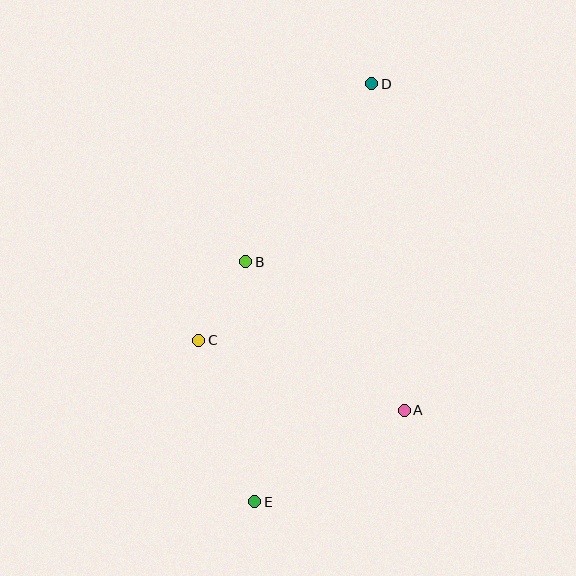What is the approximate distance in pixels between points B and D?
The distance between B and D is approximately 218 pixels.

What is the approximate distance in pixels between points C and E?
The distance between C and E is approximately 171 pixels.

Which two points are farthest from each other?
Points D and E are farthest from each other.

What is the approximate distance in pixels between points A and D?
The distance between A and D is approximately 328 pixels.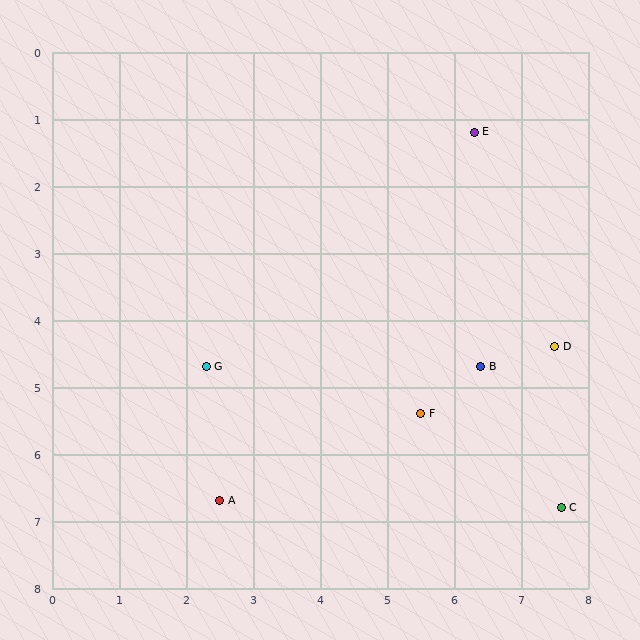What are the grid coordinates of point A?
Point A is at approximately (2.5, 6.7).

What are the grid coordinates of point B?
Point B is at approximately (6.4, 4.7).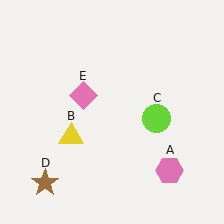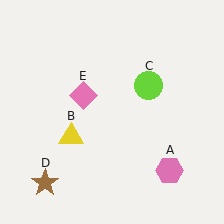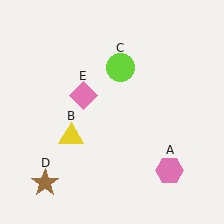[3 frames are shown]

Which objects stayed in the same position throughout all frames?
Pink hexagon (object A) and yellow triangle (object B) and brown star (object D) and pink diamond (object E) remained stationary.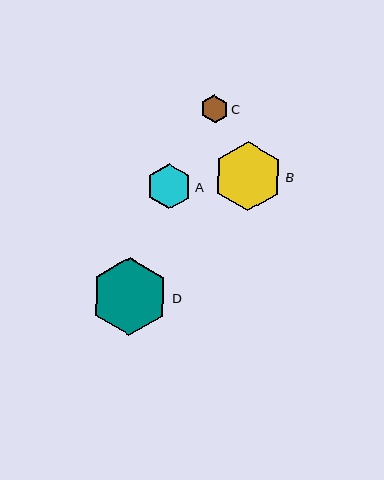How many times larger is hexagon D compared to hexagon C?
Hexagon D is approximately 2.8 times the size of hexagon C.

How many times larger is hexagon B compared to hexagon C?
Hexagon B is approximately 2.5 times the size of hexagon C.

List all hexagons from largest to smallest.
From largest to smallest: D, B, A, C.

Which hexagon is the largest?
Hexagon D is the largest with a size of approximately 78 pixels.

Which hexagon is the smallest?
Hexagon C is the smallest with a size of approximately 28 pixels.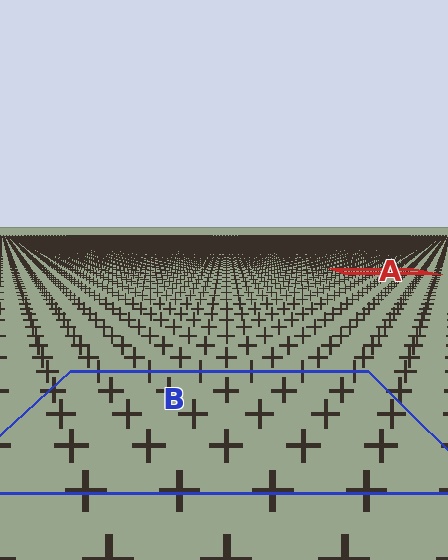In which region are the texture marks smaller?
The texture marks are smaller in region A, because it is farther away.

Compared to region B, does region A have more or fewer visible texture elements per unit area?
Region A has more texture elements per unit area — they are packed more densely because it is farther away.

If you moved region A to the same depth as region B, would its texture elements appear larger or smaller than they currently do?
They would appear larger. At a closer depth, the same texture elements are projected at a bigger on-screen size.